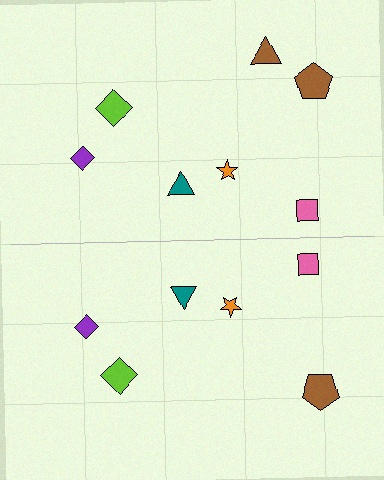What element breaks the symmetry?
A brown triangle is missing from the bottom side.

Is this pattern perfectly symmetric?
No, the pattern is not perfectly symmetric. A brown triangle is missing from the bottom side.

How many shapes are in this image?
There are 13 shapes in this image.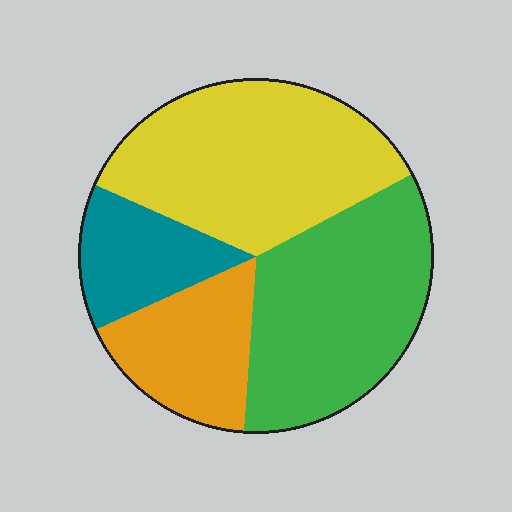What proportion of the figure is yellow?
Yellow covers roughly 35% of the figure.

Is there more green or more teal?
Green.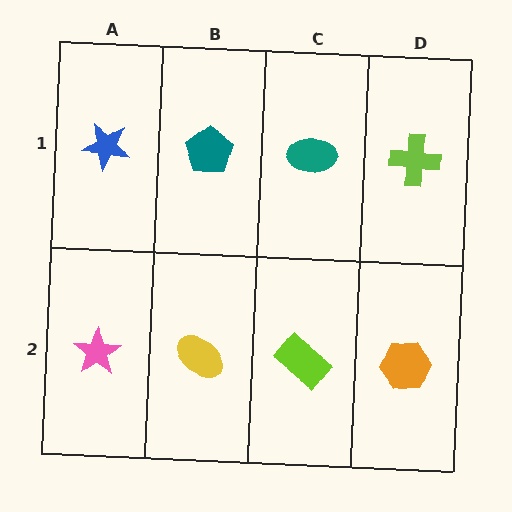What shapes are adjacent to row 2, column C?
A teal ellipse (row 1, column C), a yellow ellipse (row 2, column B), an orange hexagon (row 2, column D).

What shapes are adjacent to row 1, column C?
A lime rectangle (row 2, column C), a teal pentagon (row 1, column B), a lime cross (row 1, column D).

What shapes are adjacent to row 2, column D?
A lime cross (row 1, column D), a lime rectangle (row 2, column C).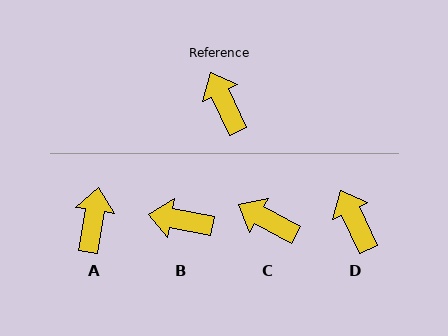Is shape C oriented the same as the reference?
No, it is off by about 37 degrees.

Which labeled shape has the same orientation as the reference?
D.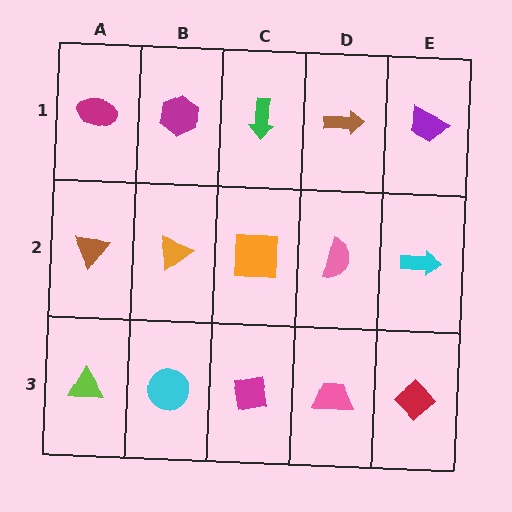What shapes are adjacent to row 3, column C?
An orange square (row 2, column C), a cyan circle (row 3, column B), a pink trapezoid (row 3, column D).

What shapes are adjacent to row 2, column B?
A magenta hexagon (row 1, column B), a cyan circle (row 3, column B), a brown triangle (row 2, column A), an orange square (row 2, column C).